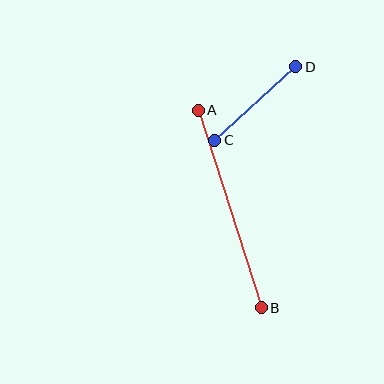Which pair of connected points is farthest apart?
Points A and B are farthest apart.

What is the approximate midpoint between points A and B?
The midpoint is at approximately (230, 209) pixels.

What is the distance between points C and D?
The distance is approximately 109 pixels.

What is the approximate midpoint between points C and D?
The midpoint is at approximately (255, 104) pixels.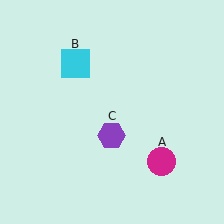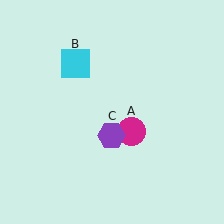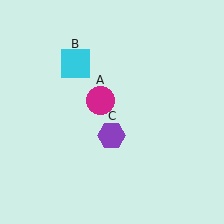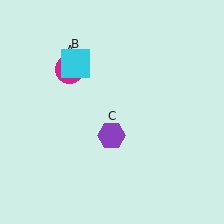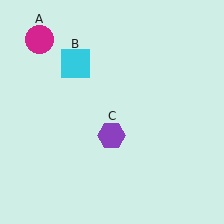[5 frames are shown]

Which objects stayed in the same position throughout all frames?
Cyan square (object B) and purple hexagon (object C) remained stationary.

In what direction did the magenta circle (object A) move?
The magenta circle (object A) moved up and to the left.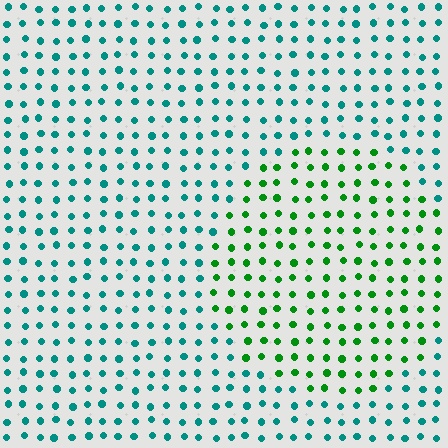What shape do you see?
I see a circle.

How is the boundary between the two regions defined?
The boundary is defined purely by a slight shift in hue (about 49 degrees). Spacing, size, and orientation are identical on both sides.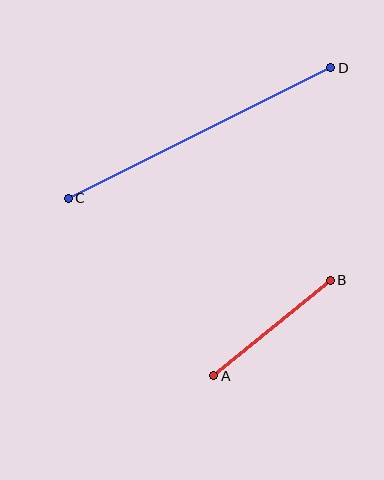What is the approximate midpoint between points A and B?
The midpoint is at approximately (272, 328) pixels.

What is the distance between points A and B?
The distance is approximately 151 pixels.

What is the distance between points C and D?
The distance is approximately 293 pixels.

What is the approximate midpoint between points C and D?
The midpoint is at approximately (199, 133) pixels.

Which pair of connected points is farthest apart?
Points C and D are farthest apart.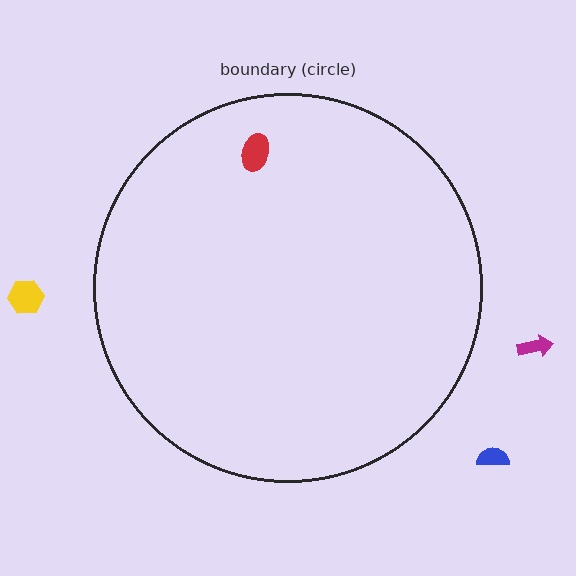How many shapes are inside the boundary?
1 inside, 3 outside.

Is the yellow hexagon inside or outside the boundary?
Outside.